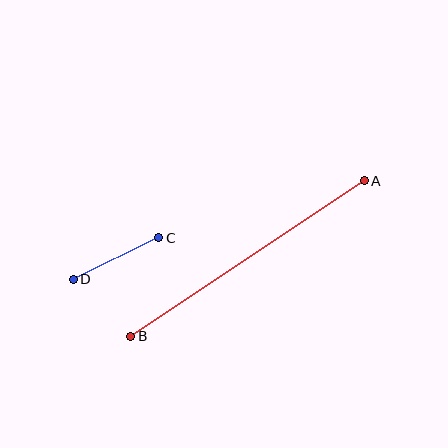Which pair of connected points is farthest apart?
Points A and B are farthest apart.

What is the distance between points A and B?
The distance is approximately 281 pixels.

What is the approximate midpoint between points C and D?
The midpoint is at approximately (116, 259) pixels.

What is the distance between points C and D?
The distance is approximately 95 pixels.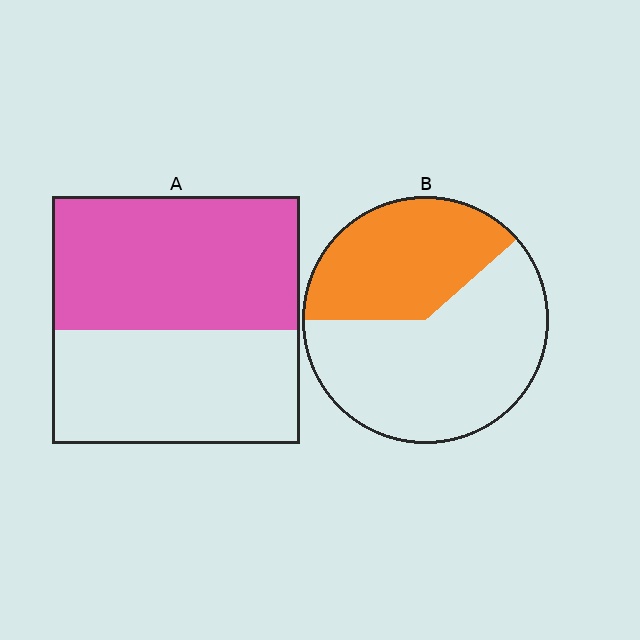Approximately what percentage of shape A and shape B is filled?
A is approximately 55% and B is approximately 40%.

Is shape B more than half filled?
No.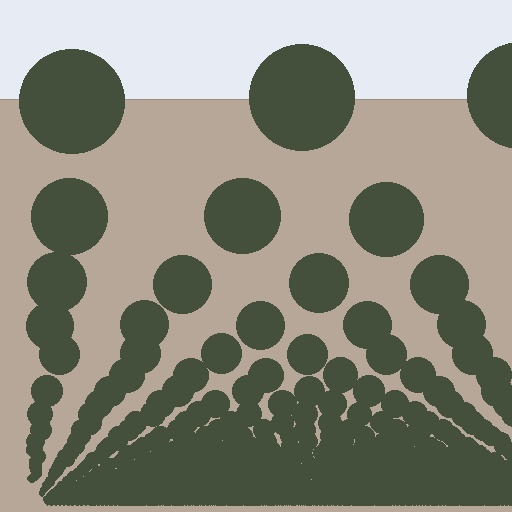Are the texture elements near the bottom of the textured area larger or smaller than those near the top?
Smaller. The gradient is inverted — elements near the bottom are smaller and denser.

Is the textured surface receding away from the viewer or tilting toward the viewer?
The surface appears to tilt toward the viewer. Texture elements get larger and sparser toward the top.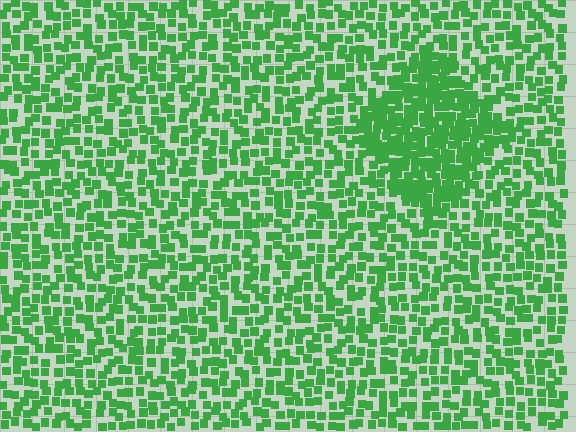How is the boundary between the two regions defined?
The boundary is defined by a change in element density (approximately 2.0x ratio). All elements are the same color, size, and shape.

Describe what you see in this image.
The image contains small green elements arranged at two different densities. A diamond-shaped region is visible where the elements are more densely packed than the surrounding area.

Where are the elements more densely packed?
The elements are more densely packed inside the diamond boundary.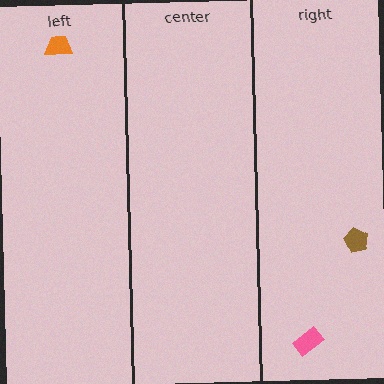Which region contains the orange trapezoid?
The left region.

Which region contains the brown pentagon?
The right region.